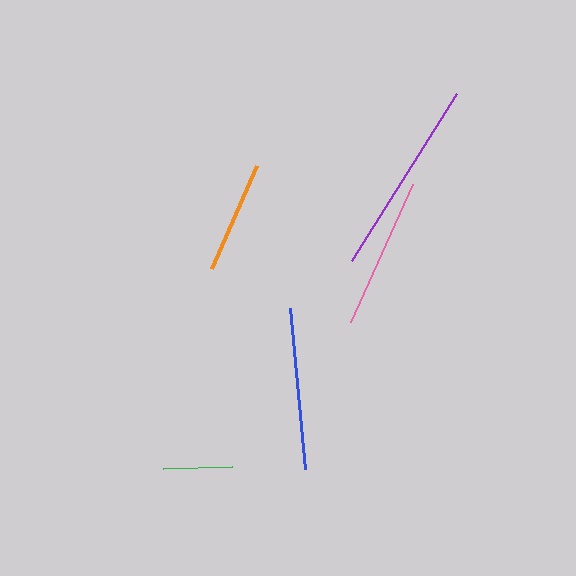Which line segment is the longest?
The purple line is the longest at approximately 198 pixels.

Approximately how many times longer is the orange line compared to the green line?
The orange line is approximately 1.6 times the length of the green line.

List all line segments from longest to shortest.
From longest to shortest: purple, blue, pink, orange, green.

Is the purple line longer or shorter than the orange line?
The purple line is longer than the orange line.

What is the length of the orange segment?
The orange segment is approximately 112 pixels long.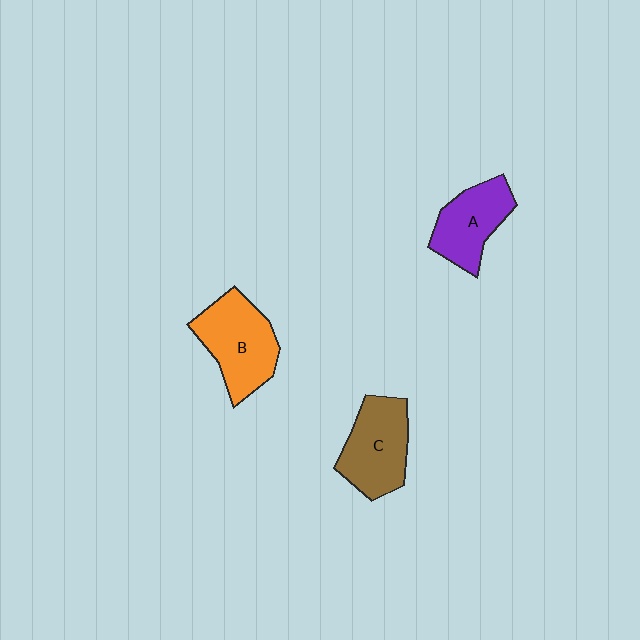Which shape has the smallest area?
Shape A (purple).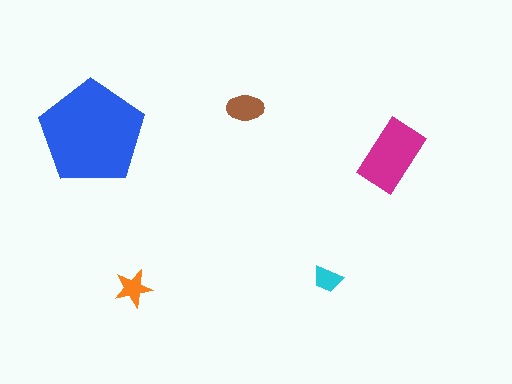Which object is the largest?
The blue pentagon.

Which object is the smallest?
The cyan trapezoid.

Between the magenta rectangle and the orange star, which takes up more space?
The magenta rectangle.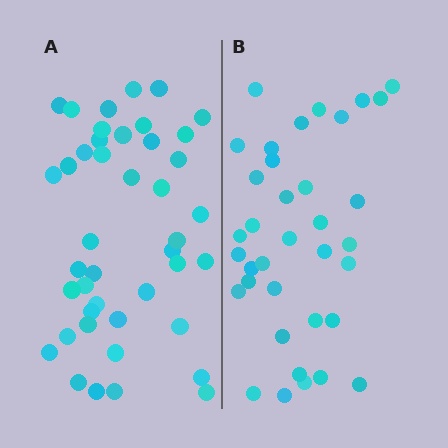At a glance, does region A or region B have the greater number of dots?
Region A (the left region) has more dots.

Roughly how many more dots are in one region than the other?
Region A has roughly 8 or so more dots than region B.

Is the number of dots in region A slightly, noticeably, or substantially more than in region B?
Region A has only slightly more — the two regions are fairly close. The ratio is roughly 1.2 to 1.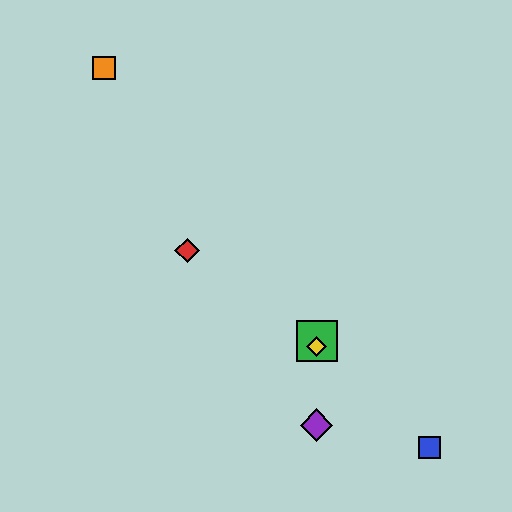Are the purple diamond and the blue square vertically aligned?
No, the purple diamond is at x≈317 and the blue square is at x≈429.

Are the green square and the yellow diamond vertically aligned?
Yes, both are at x≈317.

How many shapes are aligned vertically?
3 shapes (the green square, the yellow diamond, the purple diamond) are aligned vertically.